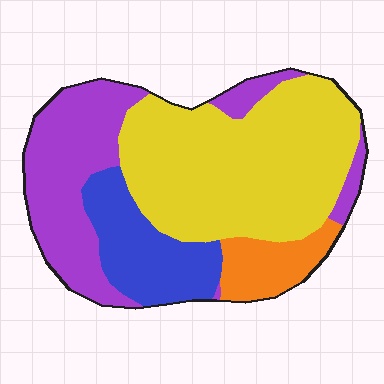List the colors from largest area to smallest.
From largest to smallest: yellow, purple, blue, orange.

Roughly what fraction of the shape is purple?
Purple takes up about one quarter (1/4) of the shape.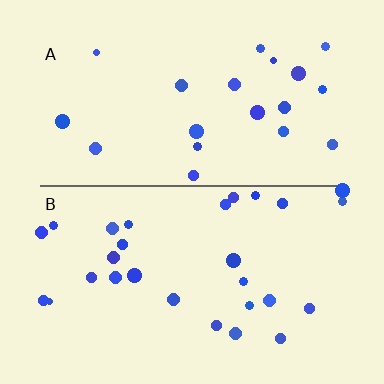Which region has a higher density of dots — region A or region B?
B (the bottom).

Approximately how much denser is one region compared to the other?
Approximately 1.4× — region B over region A.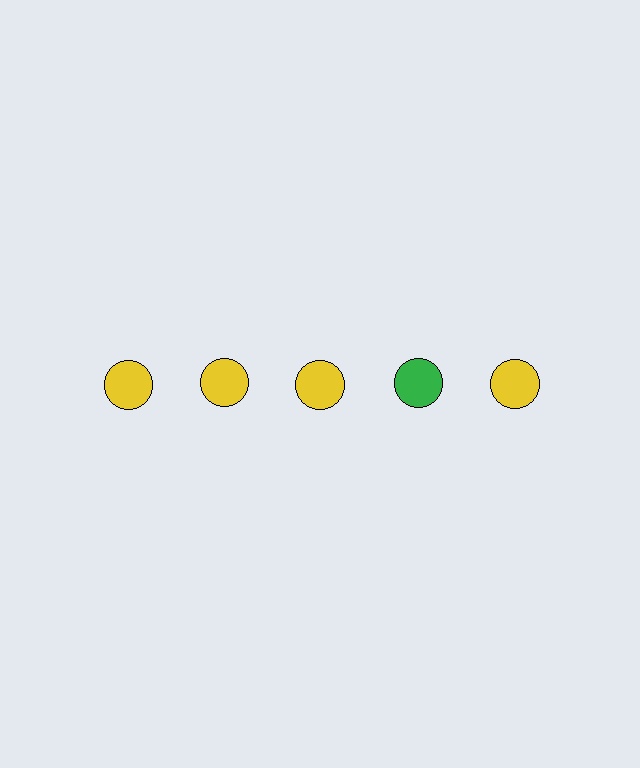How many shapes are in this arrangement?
There are 5 shapes arranged in a grid pattern.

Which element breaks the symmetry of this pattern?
The green circle in the top row, second from right column breaks the symmetry. All other shapes are yellow circles.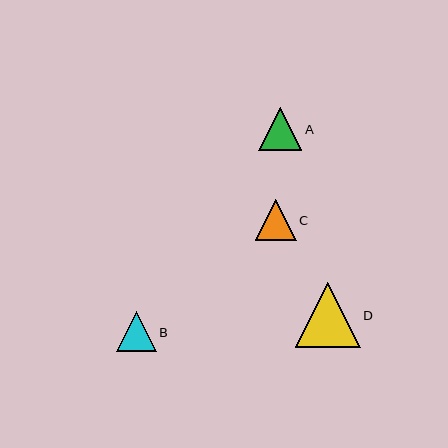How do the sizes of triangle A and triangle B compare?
Triangle A and triangle B are approximately the same size.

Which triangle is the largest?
Triangle D is the largest with a size of approximately 65 pixels.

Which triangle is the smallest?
Triangle B is the smallest with a size of approximately 40 pixels.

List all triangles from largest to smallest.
From largest to smallest: D, A, C, B.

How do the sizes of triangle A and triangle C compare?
Triangle A and triangle C are approximately the same size.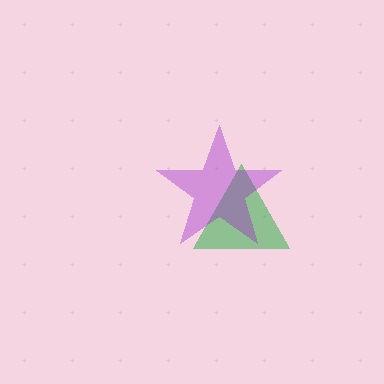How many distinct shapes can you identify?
There are 2 distinct shapes: a green triangle, a purple star.